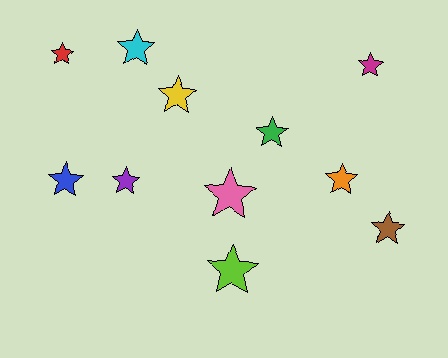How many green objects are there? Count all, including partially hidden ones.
There is 1 green object.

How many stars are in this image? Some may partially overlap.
There are 11 stars.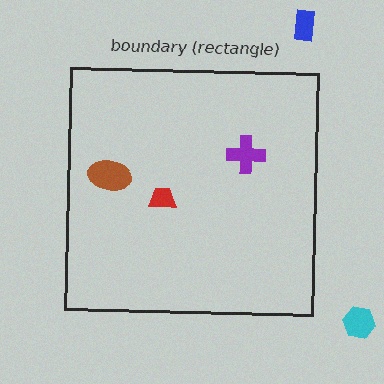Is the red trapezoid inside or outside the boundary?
Inside.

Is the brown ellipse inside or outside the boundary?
Inside.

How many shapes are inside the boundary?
3 inside, 2 outside.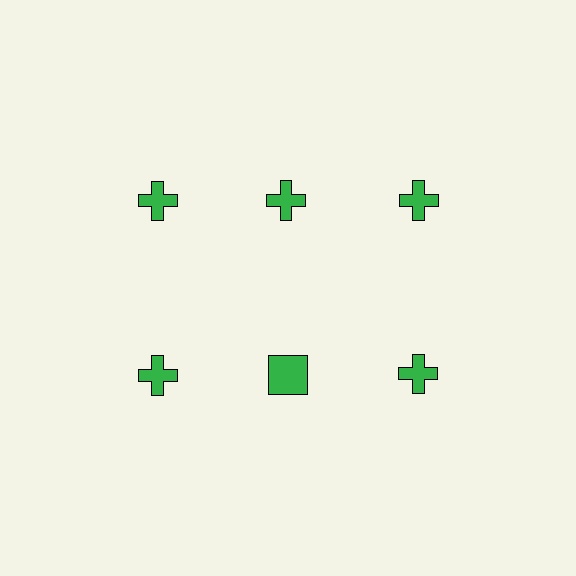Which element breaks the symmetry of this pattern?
The green square in the second row, second from left column breaks the symmetry. All other shapes are green crosses.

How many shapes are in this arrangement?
There are 6 shapes arranged in a grid pattern.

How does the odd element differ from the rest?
It has a different shape: square instead of cross.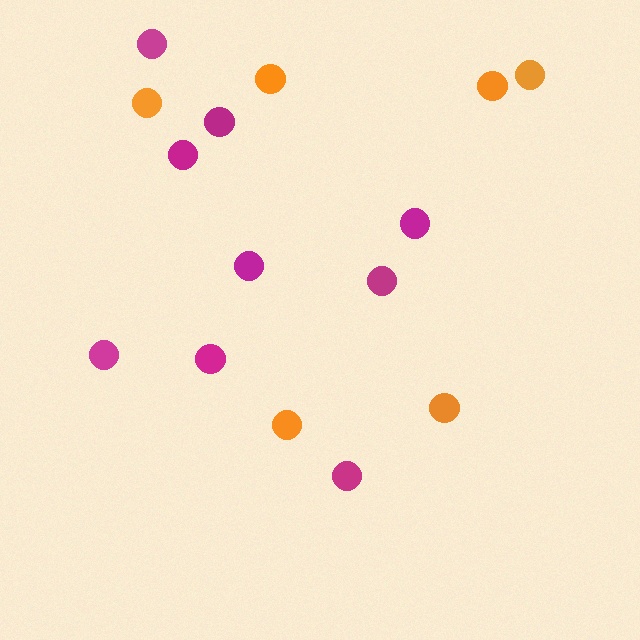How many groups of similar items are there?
There are 2 groups: one group of magenta circles (9) and one group of orange circles (6).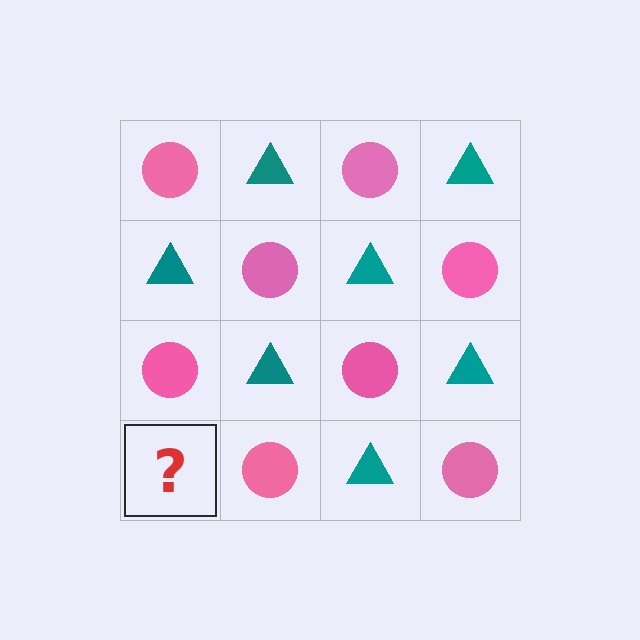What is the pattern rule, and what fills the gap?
The rule is that it alternates pink circle and teal triangle in a checkerboard pattern. The gap should be filled with a teal triangle.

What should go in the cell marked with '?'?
The missing cell should contain a teal triangle.